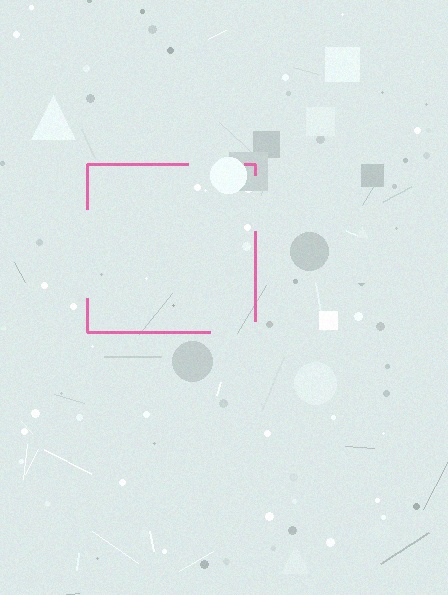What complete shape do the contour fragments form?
The contour fragments form a square.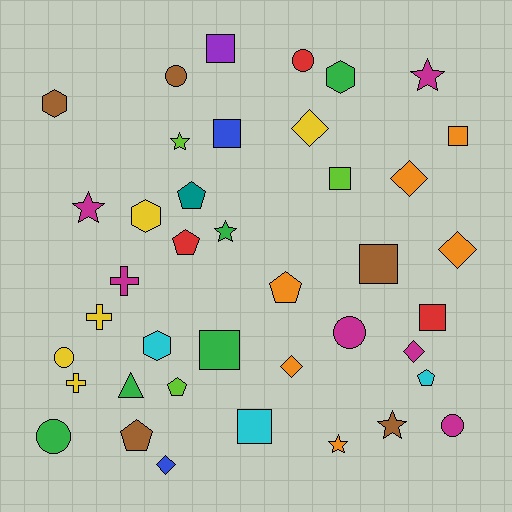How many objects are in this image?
There are 40 objects.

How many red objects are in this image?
There are 3 red objects.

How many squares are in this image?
There are 8 squares.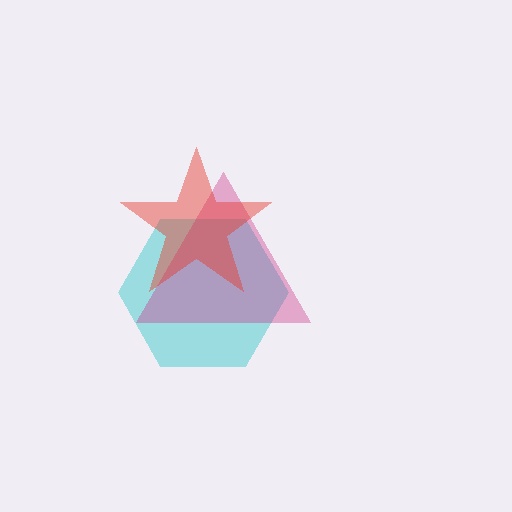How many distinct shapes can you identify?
There are 3 distinct shapes: a cyan hexagon, a magenta triangle, a red star.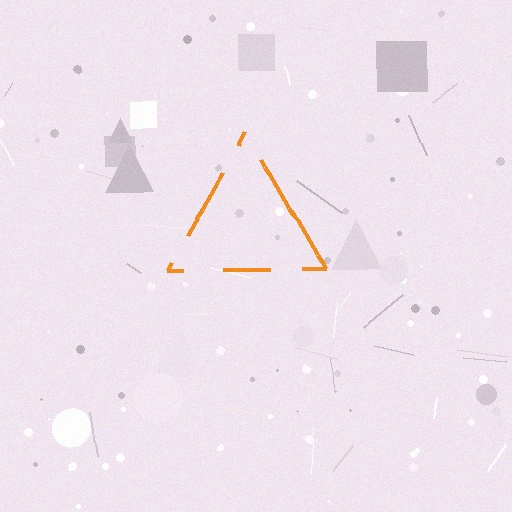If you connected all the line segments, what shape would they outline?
They would outline a triangle.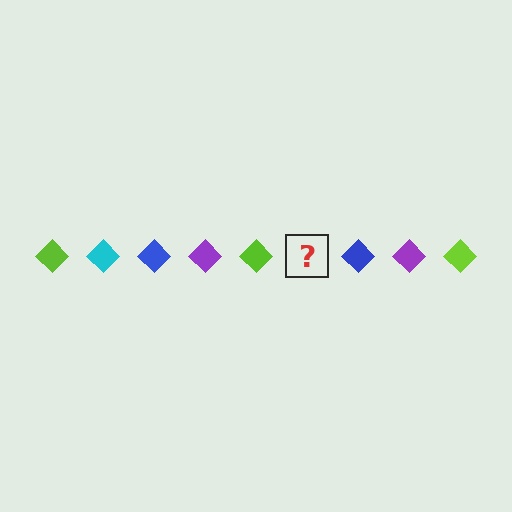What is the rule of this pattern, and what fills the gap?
The rule is that the pattern cycles through lime, cyan, blue, purple diamonds. The gap should be filled with a cyan diamond.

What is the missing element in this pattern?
The missing element is a cyan diamond.